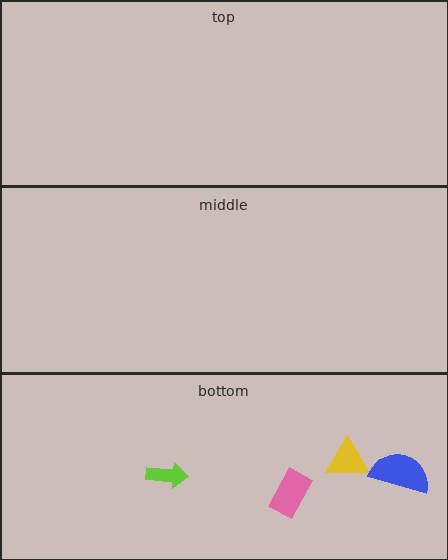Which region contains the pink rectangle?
The bottom region.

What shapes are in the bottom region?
The lime arrow, the yellow triangle, the pink rectangle, the blue semicircle.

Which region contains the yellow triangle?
The bottom region.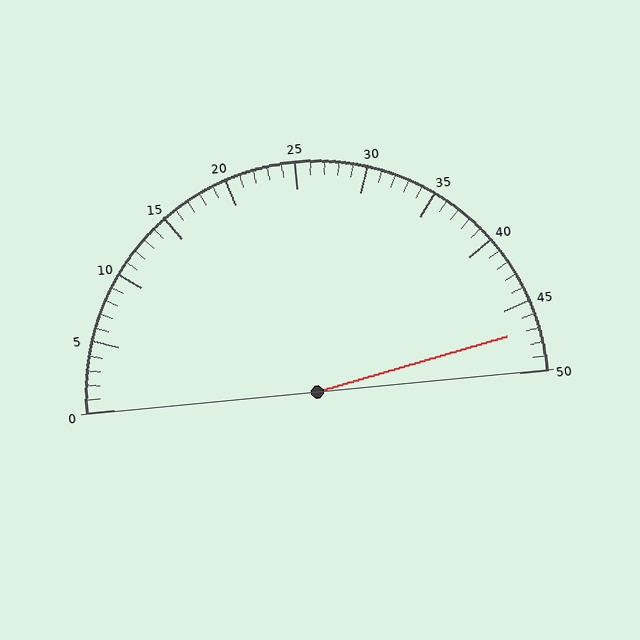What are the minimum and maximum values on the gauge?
The gauge ranges from 0 to 50.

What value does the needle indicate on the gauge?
The needle indicates approximately 47.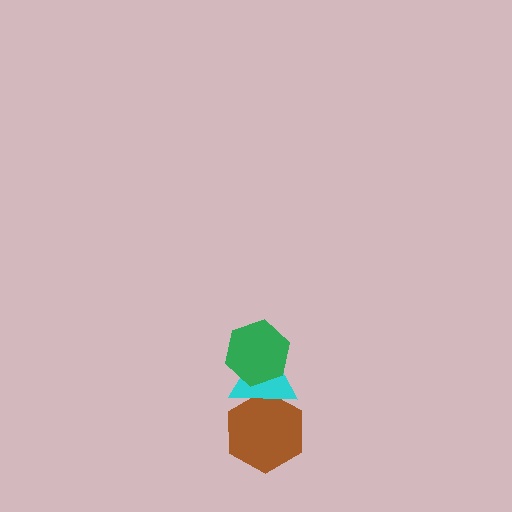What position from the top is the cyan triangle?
The cyan triangle is 2nd from the top.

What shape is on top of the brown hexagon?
The cyan triangle is on top of the brown hexagon.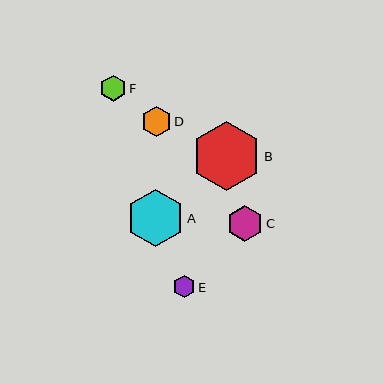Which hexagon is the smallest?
Hexagon E is the smallest with a size of approximately 22 pixels.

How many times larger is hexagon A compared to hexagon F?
Hexagon A is approximately 2.2 times the size of hexagon F.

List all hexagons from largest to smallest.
From largest to smallest: B, A, C, D, F, E.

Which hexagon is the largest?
Hexagon B is the largest with a size of approximately 69 pixels.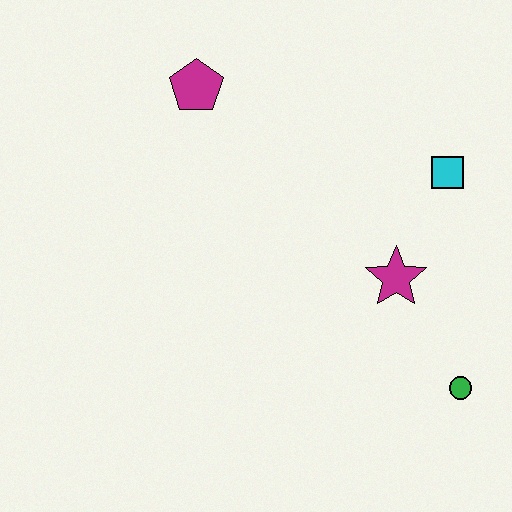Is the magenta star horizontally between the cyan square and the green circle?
No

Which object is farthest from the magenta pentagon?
The green circle is farthest from the magenta pentagon.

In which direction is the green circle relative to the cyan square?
The green circle is below the cyan square.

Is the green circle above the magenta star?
No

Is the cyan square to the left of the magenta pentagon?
No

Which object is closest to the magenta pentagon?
The cyan square is closest to the magenta pentagon.